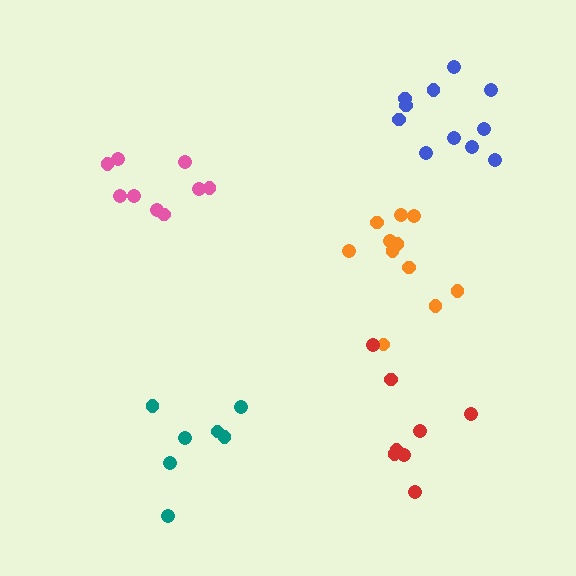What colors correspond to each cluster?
The clusters are colored: orange, red, pink, teal, blue.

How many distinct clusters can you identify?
There are 5 distinct clusters.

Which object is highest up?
The blue cluster is topmost.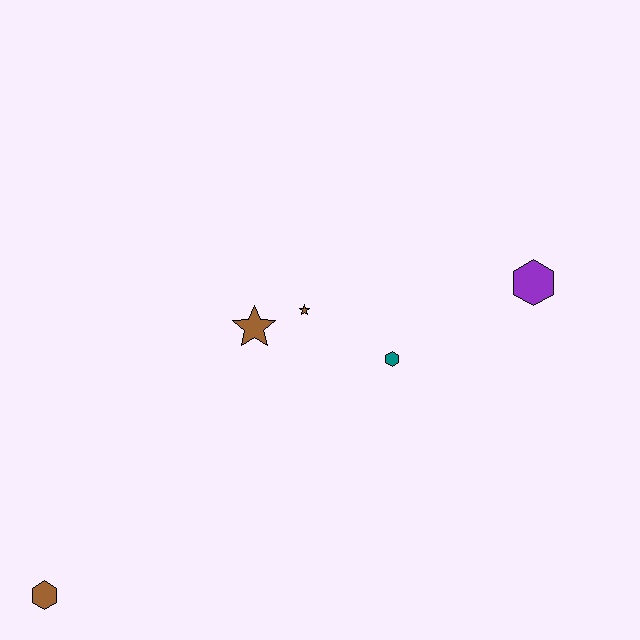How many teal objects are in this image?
There is 1 teal object.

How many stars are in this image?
There are 2 stars.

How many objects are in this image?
There are 5 objects.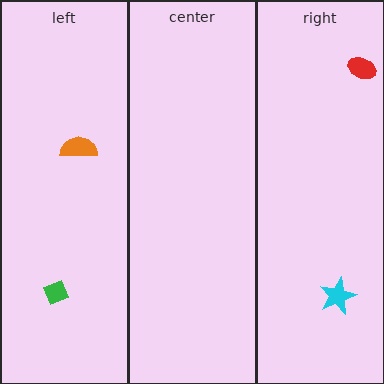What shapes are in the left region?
The green diamond, the orange semicircle.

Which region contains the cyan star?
The right region.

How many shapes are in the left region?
2.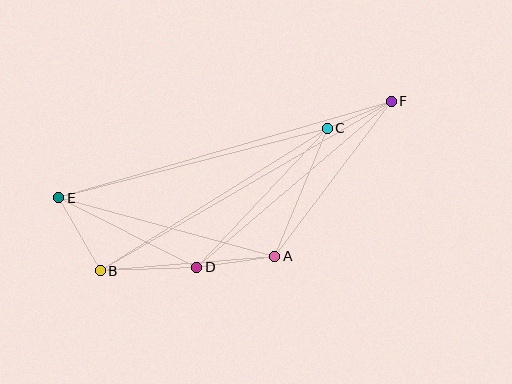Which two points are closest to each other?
Points C and F are closest to each other.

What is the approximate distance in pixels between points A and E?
The distance between A and E is approximately 224 pixels.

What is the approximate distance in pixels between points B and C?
The distance between B and C is approximately 268 pixels.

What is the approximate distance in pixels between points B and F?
The distance between B and F is approximately 337 pixels.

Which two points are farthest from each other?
Points E and F are farthest from each other.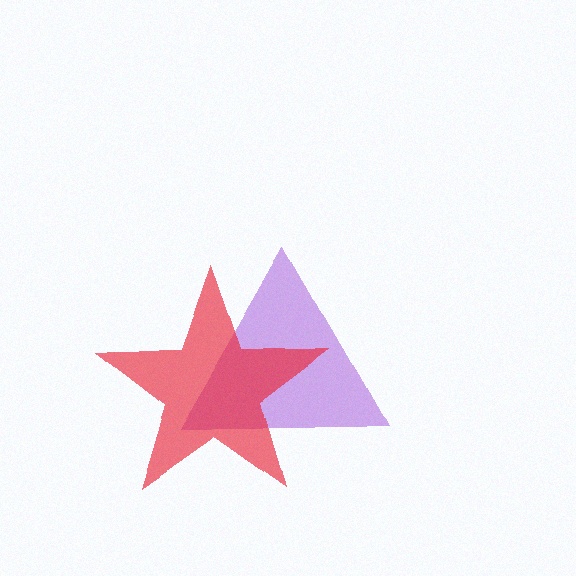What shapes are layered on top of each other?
The layered shapes are: a purple triangle, a red star.